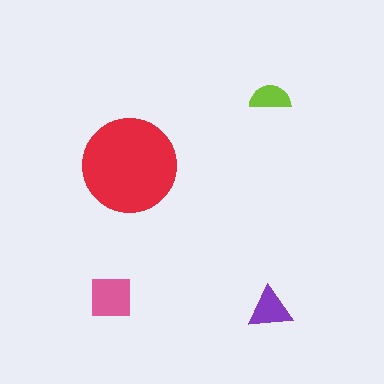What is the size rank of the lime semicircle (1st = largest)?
4th.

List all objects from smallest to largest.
The lime semicircle, the purple triangle, the pink square, the red circle.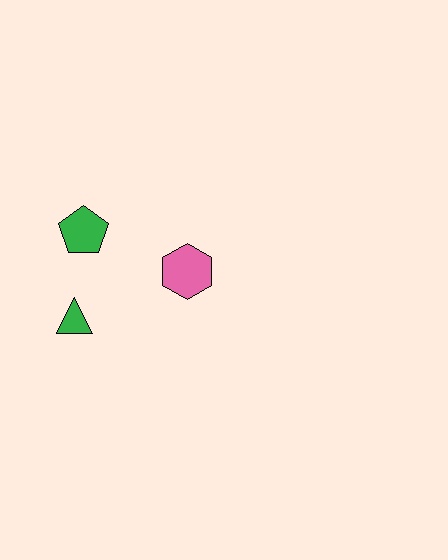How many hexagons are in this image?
There is 1 hexagon.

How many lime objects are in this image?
There are no lime objects.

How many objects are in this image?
There are 3 objects.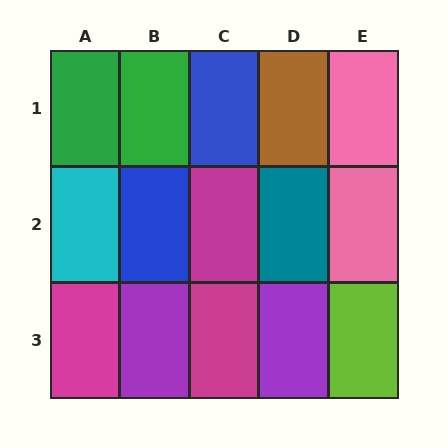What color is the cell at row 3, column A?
Magenta.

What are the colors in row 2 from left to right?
Cyan, blue, magenta, teal, pink.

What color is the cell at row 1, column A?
Green.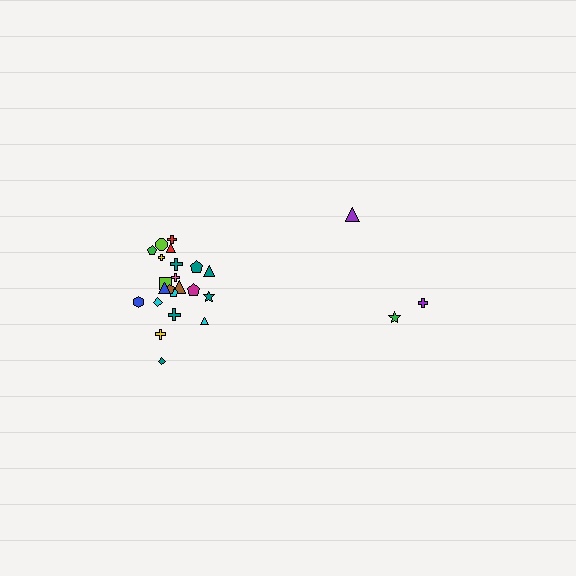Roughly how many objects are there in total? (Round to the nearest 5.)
Roughly 25 objects in total.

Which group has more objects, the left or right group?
The left group.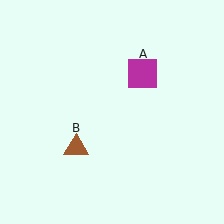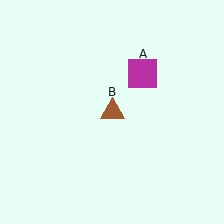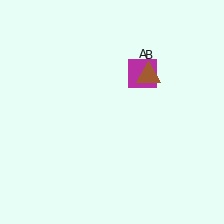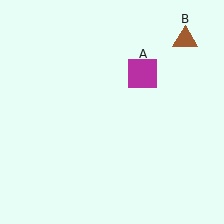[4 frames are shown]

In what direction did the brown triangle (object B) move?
The brown triangle (object B) moved up and to the right.